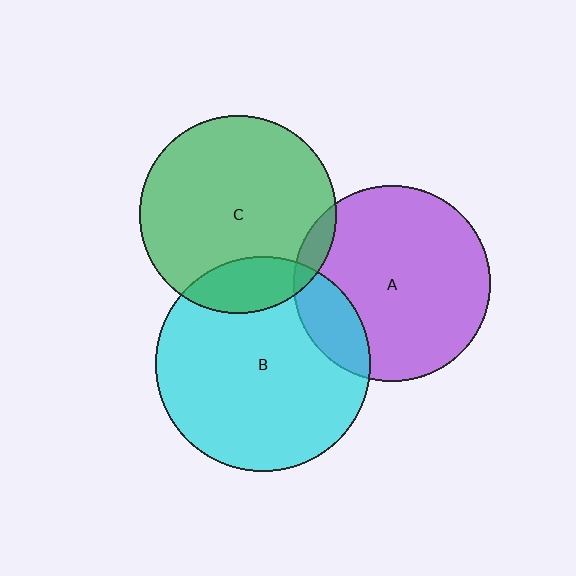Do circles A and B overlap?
Yes.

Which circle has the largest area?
Circle B (cyan).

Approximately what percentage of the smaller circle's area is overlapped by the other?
Approximately 15%.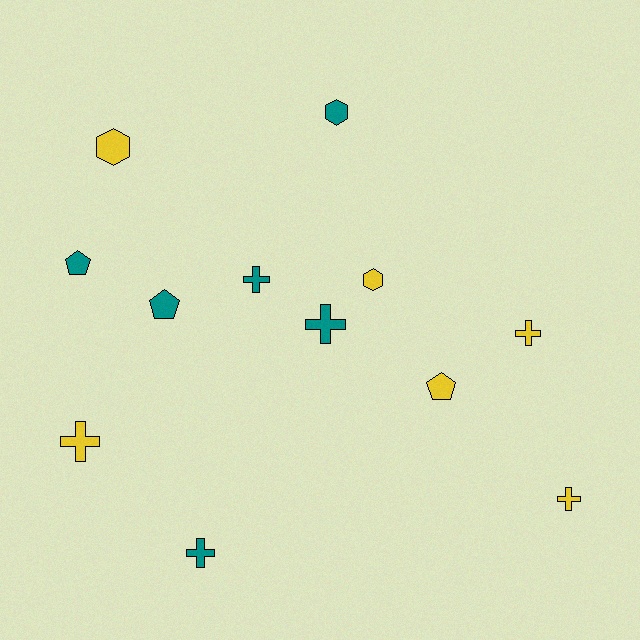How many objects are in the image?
There are 12 objects.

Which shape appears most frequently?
Cross, with 6 objects.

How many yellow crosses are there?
There are 3 yellow crosses.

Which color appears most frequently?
Yellow, with 6 objects.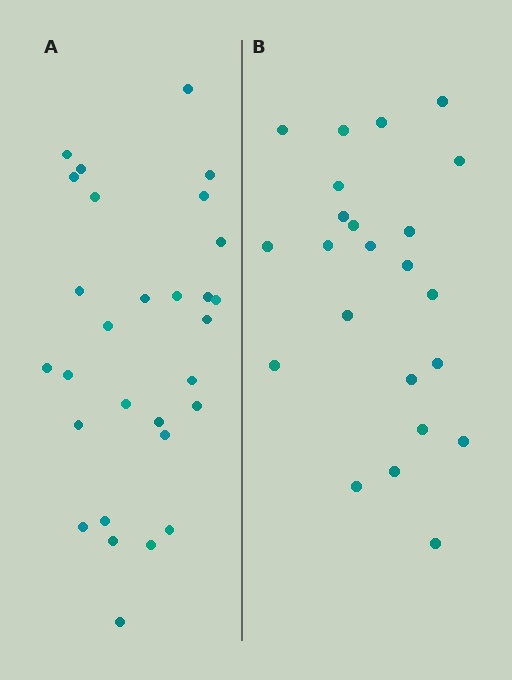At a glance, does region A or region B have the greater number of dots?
Region A (the left region) has more dots.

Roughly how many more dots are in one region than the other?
Region A has about 6 more dots than region B.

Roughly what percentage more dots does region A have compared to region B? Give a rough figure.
About 25% more.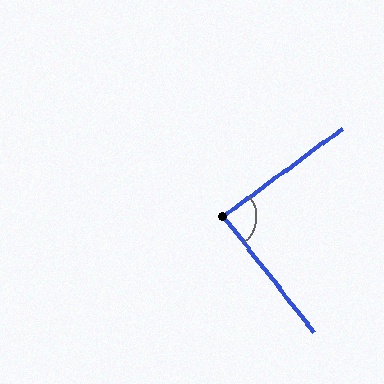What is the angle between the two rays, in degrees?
Approximately 89 degrees.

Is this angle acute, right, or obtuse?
It is approximately a right angle.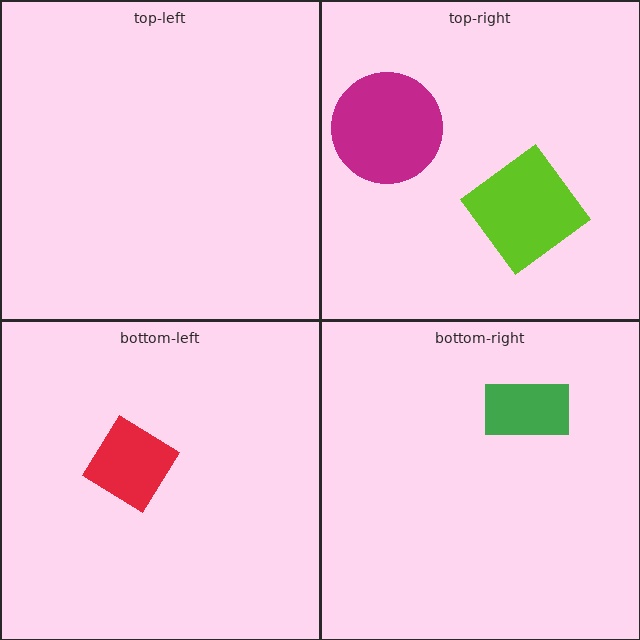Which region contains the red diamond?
The bottom-left region.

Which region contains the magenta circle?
The top-right region.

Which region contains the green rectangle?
The bottom-right region.